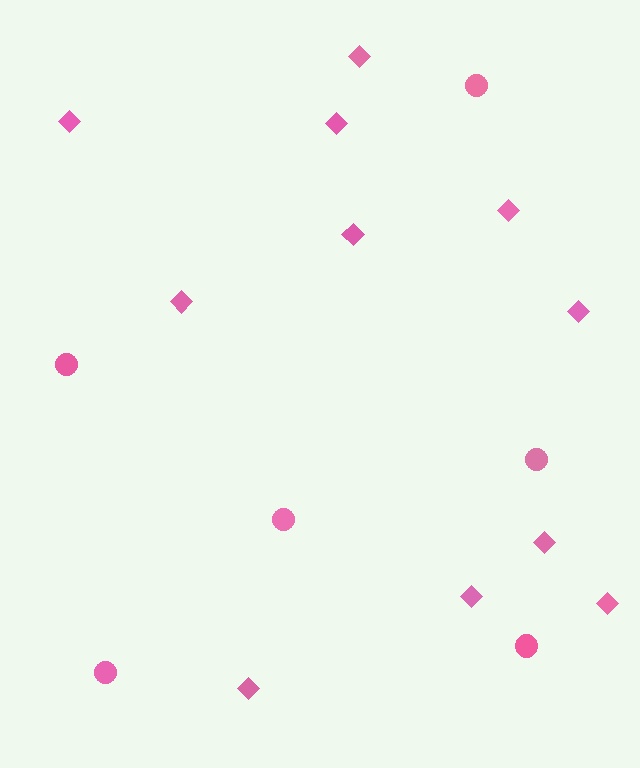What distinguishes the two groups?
There are 2 groups: one group of circles (6) and one group of diamonds (11).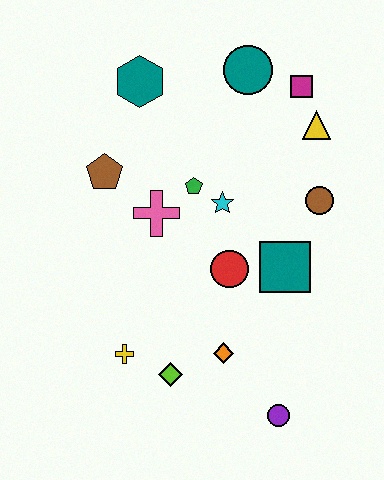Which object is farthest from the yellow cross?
The magenta square is farthest from the yellow cross.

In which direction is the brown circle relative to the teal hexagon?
The brown circle is to the right of the teal hexagon.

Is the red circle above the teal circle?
No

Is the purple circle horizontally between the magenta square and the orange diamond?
Yes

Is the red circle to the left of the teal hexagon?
No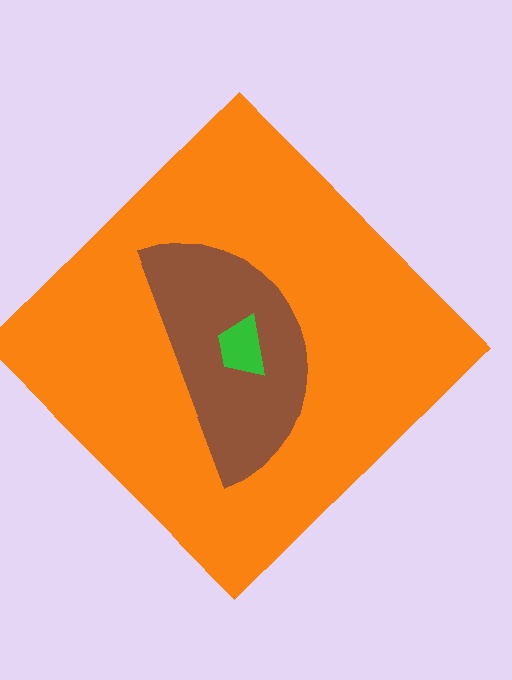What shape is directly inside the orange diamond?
The brown semicircle.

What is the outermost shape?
The orange diamond.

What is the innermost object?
The green trapezoid.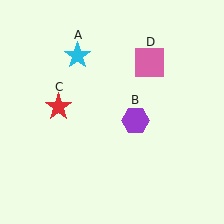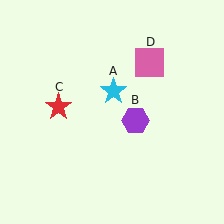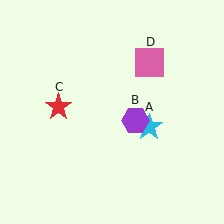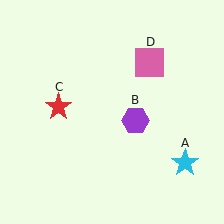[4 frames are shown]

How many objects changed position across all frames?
1 object changed position: cyan star (object A).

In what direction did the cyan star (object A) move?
The cyan star (object A) moved down and to the right.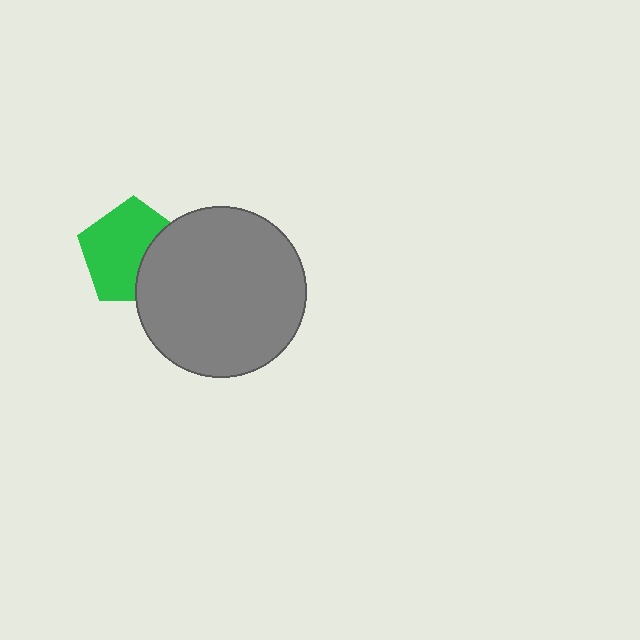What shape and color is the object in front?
The object in front is a gray circle.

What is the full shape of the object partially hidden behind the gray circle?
The partially hidden object is a green pentagon.